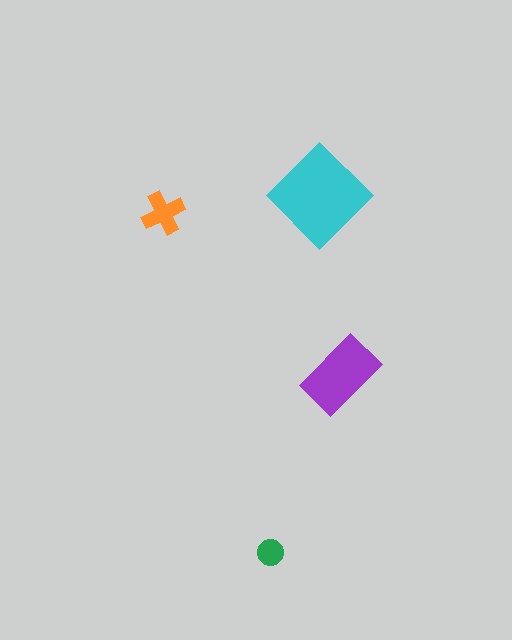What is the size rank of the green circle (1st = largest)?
4th.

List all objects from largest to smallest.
The cyan diamond, the purple rectangle, the orange cross, the green circle.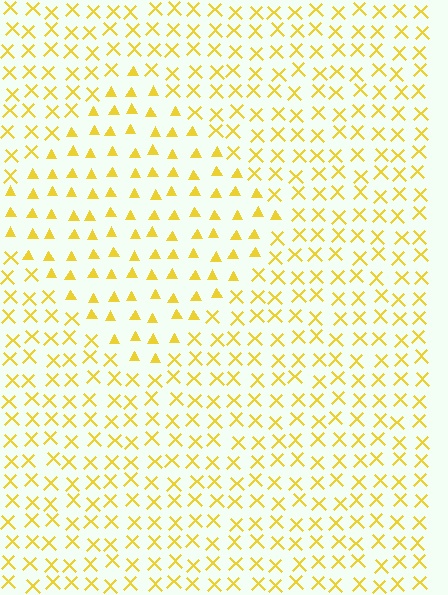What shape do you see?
I see a diamond.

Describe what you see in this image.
The image is filled with small yellow elements arranged in a uniform grid. A diamond-shaped region contains triangles, while the surrounding area contains X marks. The boundary is defined purely by the change in element shape.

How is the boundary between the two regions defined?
The boundary is defined by a change in element shape: triangles inside vs. X marks outside. All elements share the same color and spacing.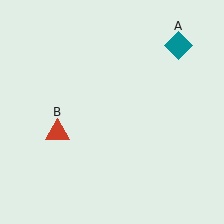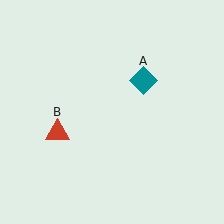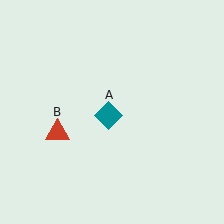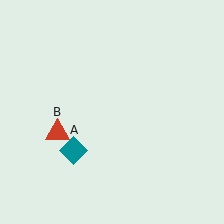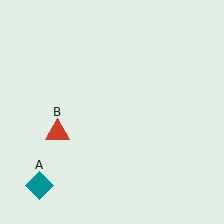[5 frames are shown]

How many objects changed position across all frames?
1 object changed position: teal diamond (object A).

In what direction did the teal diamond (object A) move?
The teal diamond (object A) moved down and to the left.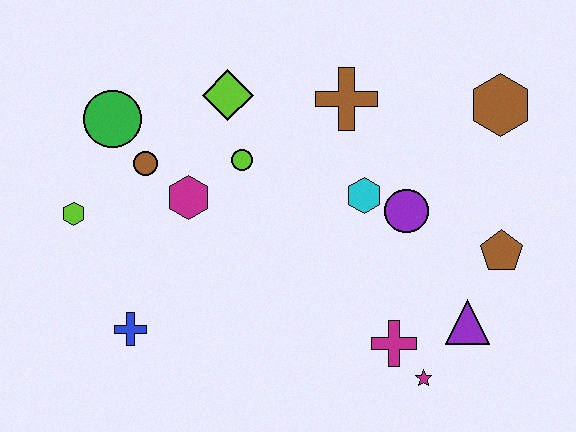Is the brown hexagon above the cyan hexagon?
Yes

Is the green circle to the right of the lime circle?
No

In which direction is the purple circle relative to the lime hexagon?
The purple circle is to the right of the lime hexagon.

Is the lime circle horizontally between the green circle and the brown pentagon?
Yes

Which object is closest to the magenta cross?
The magenta star is closest to the magenta cross.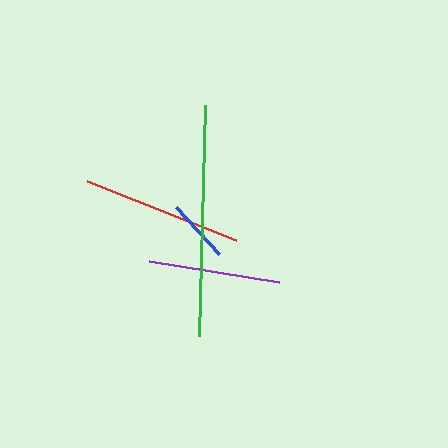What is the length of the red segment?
The red segment is approximately 160 pixels long.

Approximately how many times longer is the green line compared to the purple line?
The green line is approximately 1.8 times the length of the purple line.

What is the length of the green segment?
The green segment is approximately 231 pixels long.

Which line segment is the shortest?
The blue line is the shortest at approximately 64 pixels.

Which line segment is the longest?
The green line is the longest at approximately 231 pixels.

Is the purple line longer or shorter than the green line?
The green line is longer than the purple line.